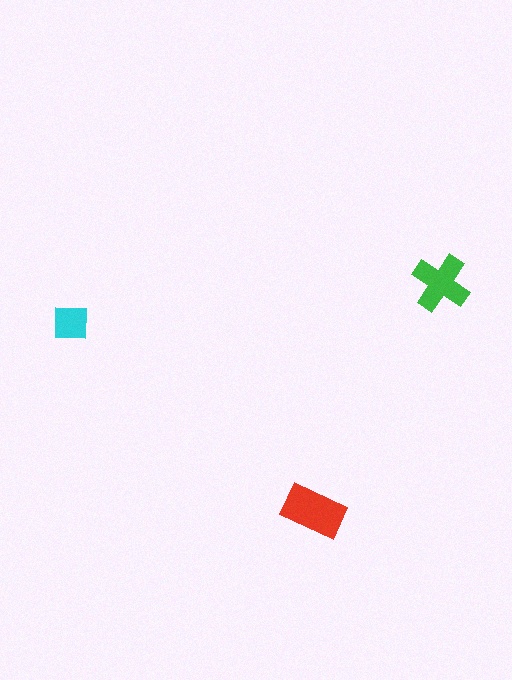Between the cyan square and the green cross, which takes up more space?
The green cross.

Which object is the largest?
The red rectangle.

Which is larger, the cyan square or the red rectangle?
The red rectangle.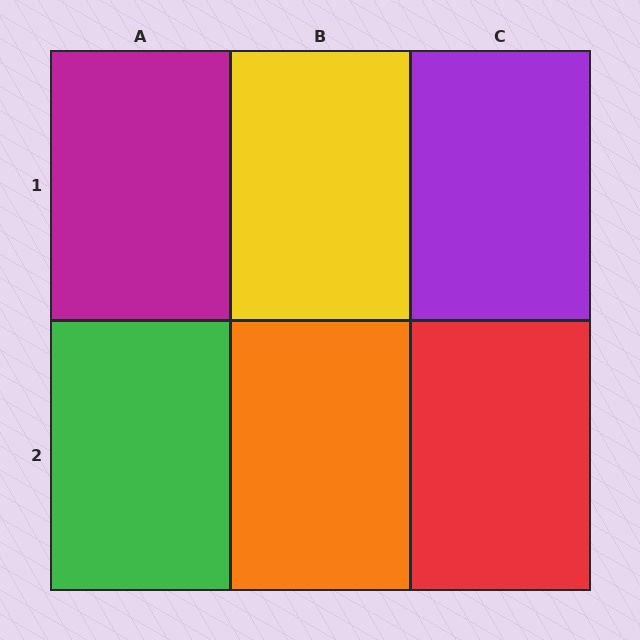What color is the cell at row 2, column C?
Red.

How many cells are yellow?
1 cell is yellow.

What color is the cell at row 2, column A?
Green.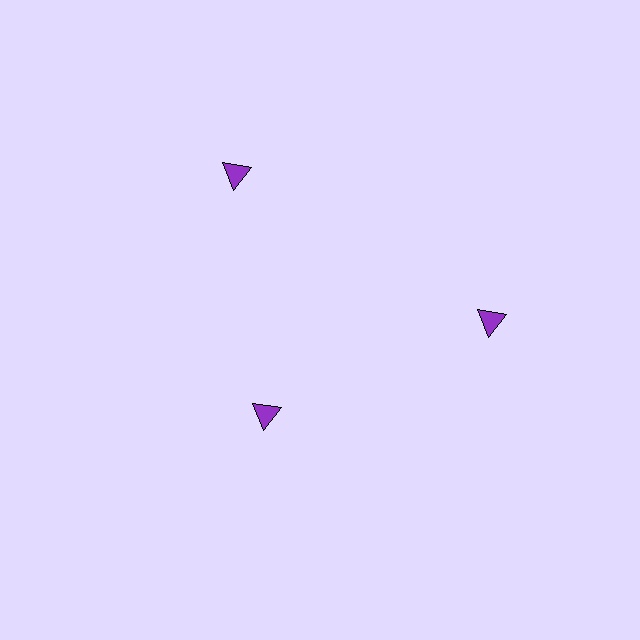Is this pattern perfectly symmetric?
No. The 3 purple triangles are arranged in a ring, but one element near the 7 o'clock position is pulled inward toward the center, breaking the 3-fold rotational symmetry.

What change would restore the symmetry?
The symmetry would be restored by moving it outward, back onto the ring so that all 3 triangles sit at equal angles and equal distance from the center.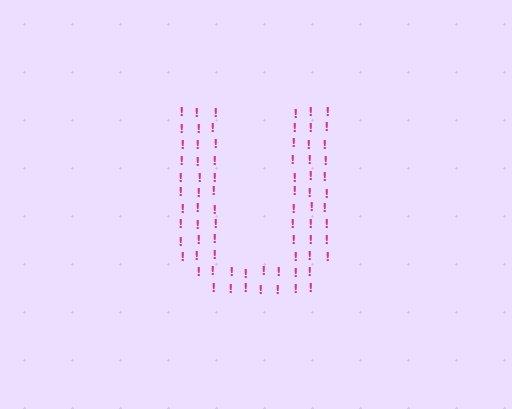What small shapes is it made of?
It is made of small exclamation marks.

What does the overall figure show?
The overall figure shows the letter U.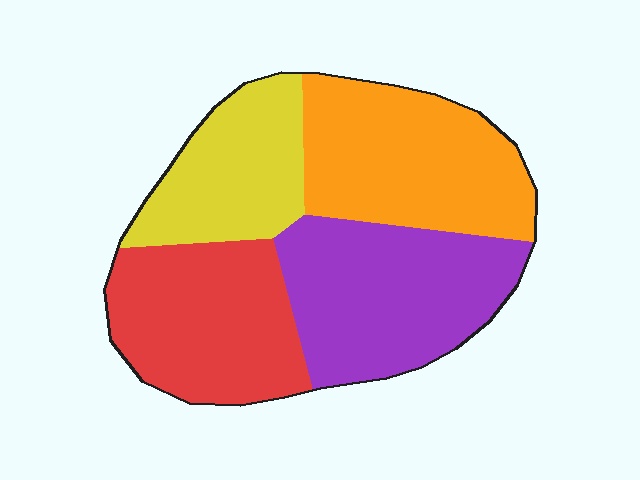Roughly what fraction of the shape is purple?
Purple covers around 30% of the shape.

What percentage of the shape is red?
Red takes up about one quarter (1/4) of the shape.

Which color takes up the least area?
Yellow, at roughly 20%.